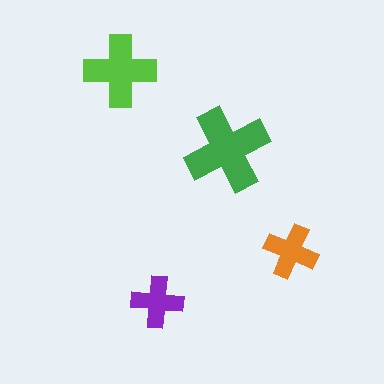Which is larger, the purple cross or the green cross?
The green one.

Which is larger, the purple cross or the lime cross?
The lime one.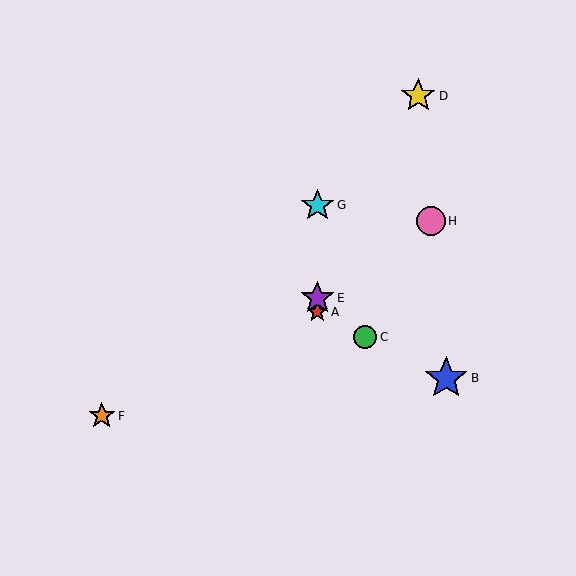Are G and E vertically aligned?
Yes, both are at x≈317.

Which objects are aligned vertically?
Objects A, E, G are aligned vertically.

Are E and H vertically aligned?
No, E is at x≈317 and H is at x≈431.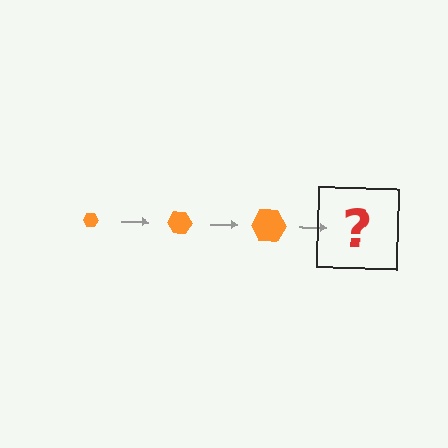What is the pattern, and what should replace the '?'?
The pattern is that the hexagon gets progressively larger each step. The '?' should be an orange hexagon, larger than the previous one.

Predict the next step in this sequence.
The next step is an orange hexagon, larger than the previous one.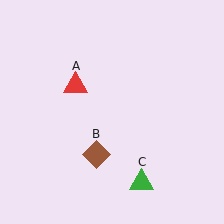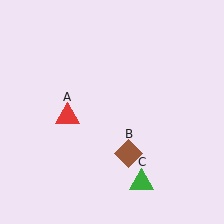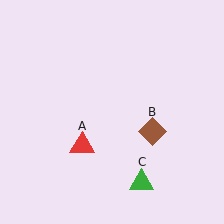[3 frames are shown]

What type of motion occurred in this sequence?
The red triangle (object A), brown diamond (object B) rotated counterclockwise around the center of the scene.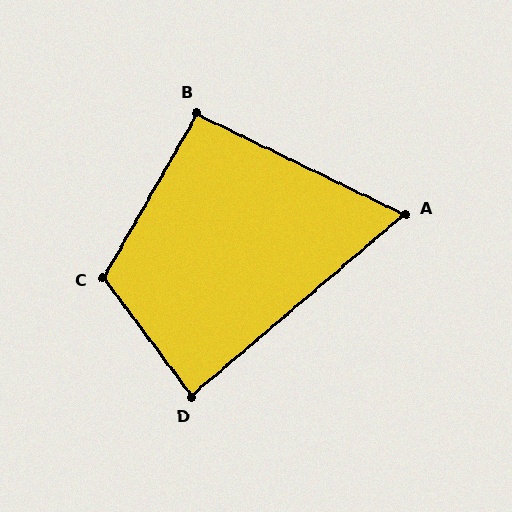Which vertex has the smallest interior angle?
A, at approximately 66 degrees.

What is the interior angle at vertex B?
Approximately 94 degrees (approximately right).